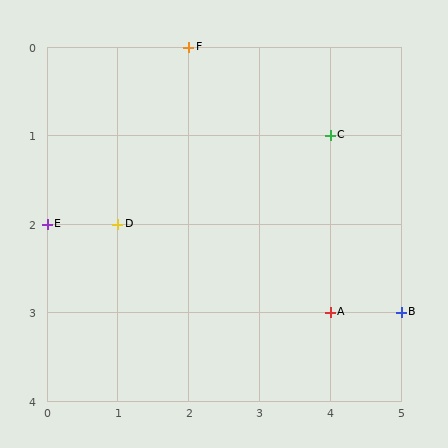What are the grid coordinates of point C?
Point C is at grid coordinates (4, 1).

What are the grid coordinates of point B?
Point B is at grid coordinates (5, 3).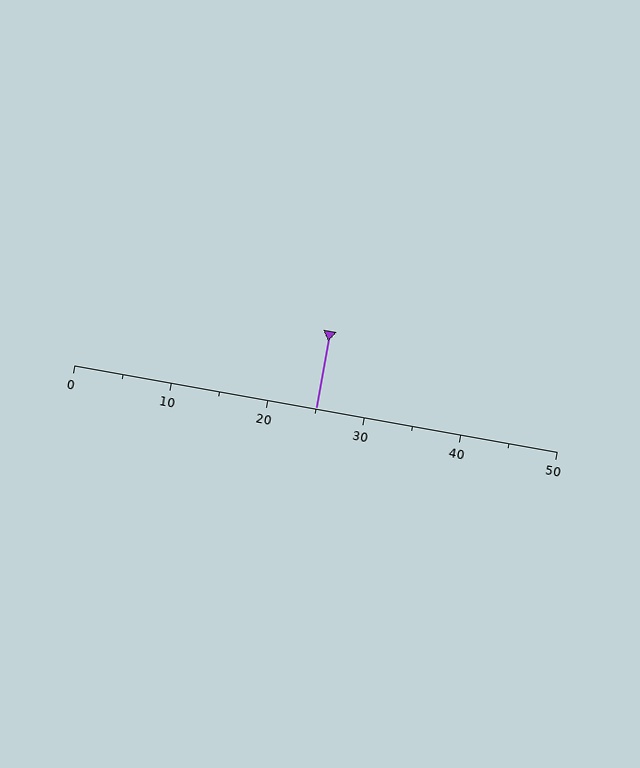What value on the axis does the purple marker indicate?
The marker indicates approximately 25.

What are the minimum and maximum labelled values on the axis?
The axis runs from 0 to 50.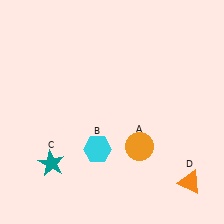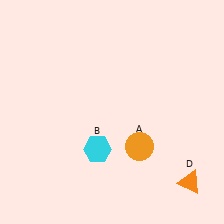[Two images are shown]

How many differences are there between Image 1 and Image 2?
There is 1 difference between the two images.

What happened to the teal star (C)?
The teal star (C) was removed in Image 2. It was in the bottom-left area of Image 1.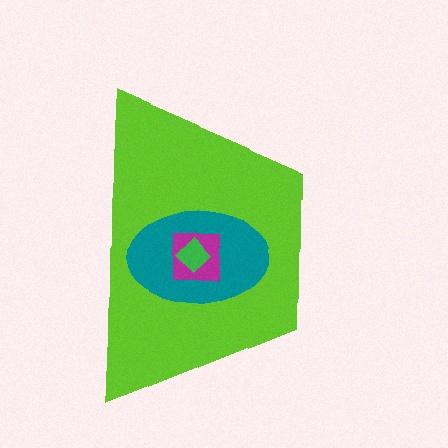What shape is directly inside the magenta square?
The green diamond.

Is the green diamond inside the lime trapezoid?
Yes.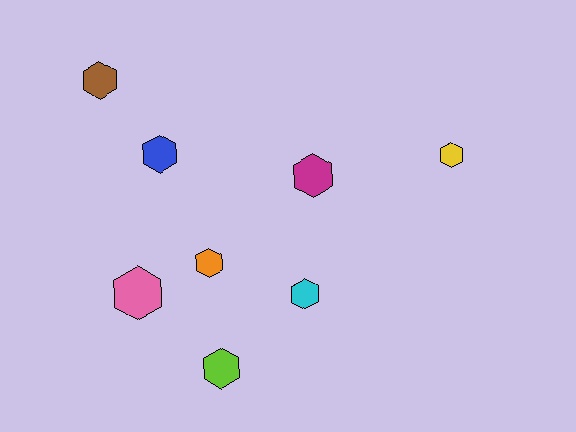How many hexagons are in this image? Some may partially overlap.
There are 8 hexagons.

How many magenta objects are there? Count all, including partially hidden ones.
There is 1 magenta object.